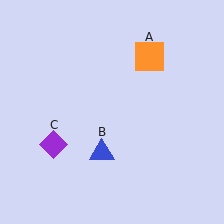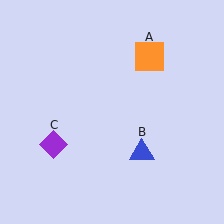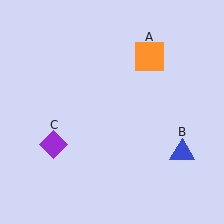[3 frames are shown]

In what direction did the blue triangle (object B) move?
The blue triangle (object B) moved right.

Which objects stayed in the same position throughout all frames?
Orange square (object A) and purple diamond (object C) remained stationary.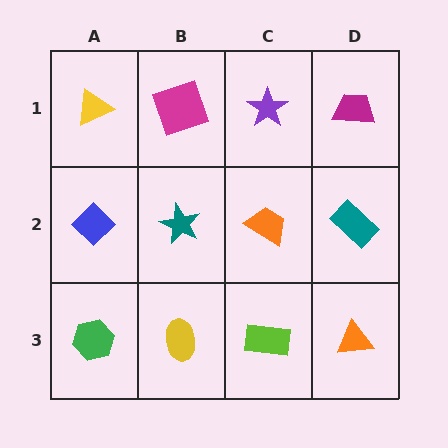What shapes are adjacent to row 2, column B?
A magenta square (row 1, column B), a yellow ellipse (row 3, column B), a blue diamond (row 2, column A), an orange trapezoid (row 2, column C).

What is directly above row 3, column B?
A teal star.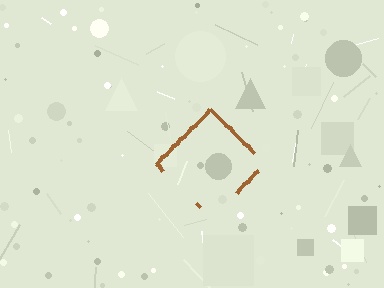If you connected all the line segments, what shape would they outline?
They would outline a diamond.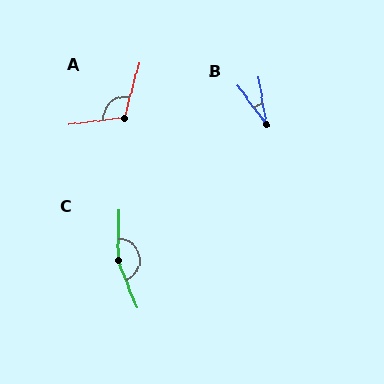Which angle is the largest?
C, at approximately 158 degrees.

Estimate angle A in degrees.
Approximately 113 degrees.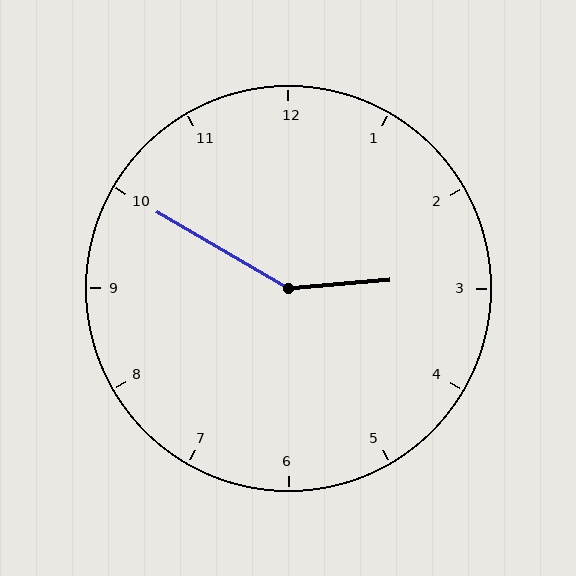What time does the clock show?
2:50.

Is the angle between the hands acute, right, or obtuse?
It is obtuse.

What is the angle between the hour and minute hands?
Approximately 145 degrees.